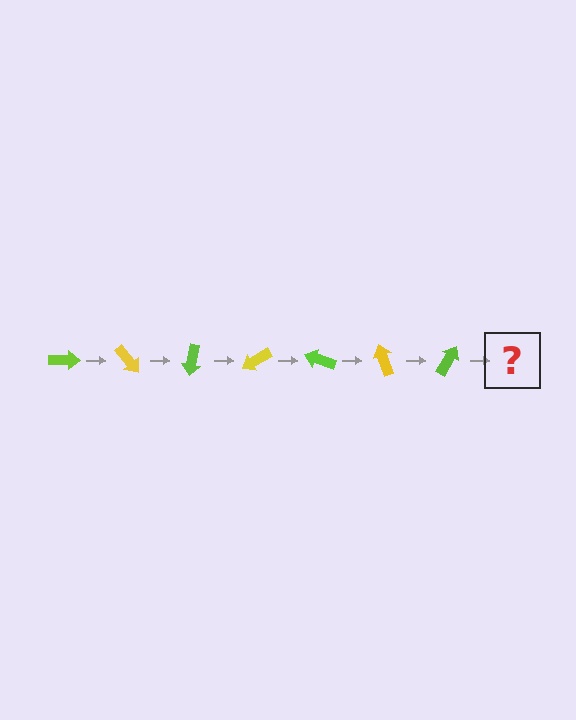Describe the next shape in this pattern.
It should be a yellow arrow, rotated 350 degrees from the start.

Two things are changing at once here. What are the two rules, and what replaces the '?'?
The two rules are that it rotates 50 degrees each step and the color cycles through lime and yellow. The '?' should be a yellow arrow, rotated 350 degrees from the start.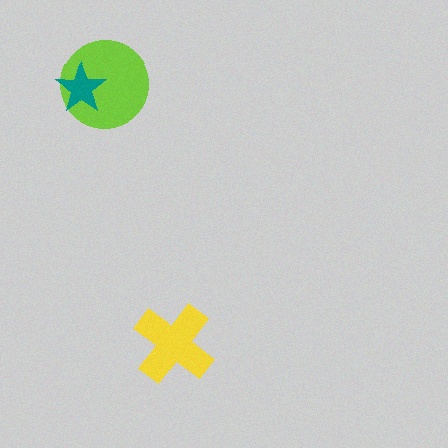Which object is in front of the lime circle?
The teal star is in front of the lime circle.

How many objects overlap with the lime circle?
1 object overlaps with the lime circle.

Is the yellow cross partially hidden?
No, no other shape covers it.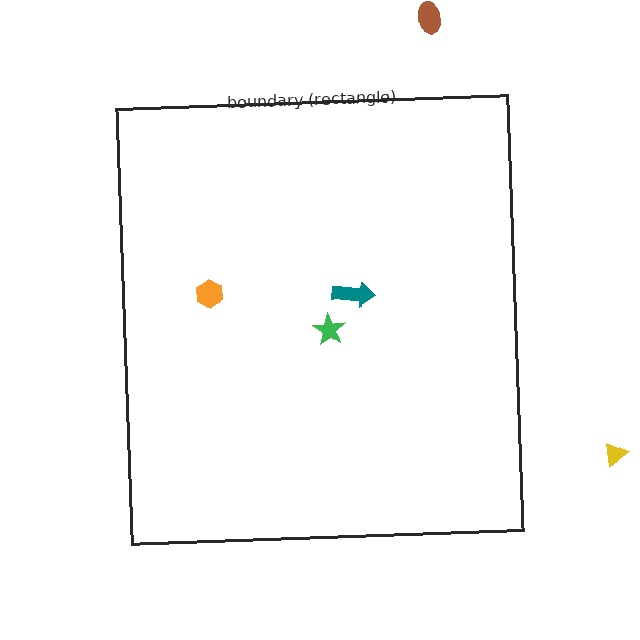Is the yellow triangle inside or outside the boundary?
Outside.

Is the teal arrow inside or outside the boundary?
Inside.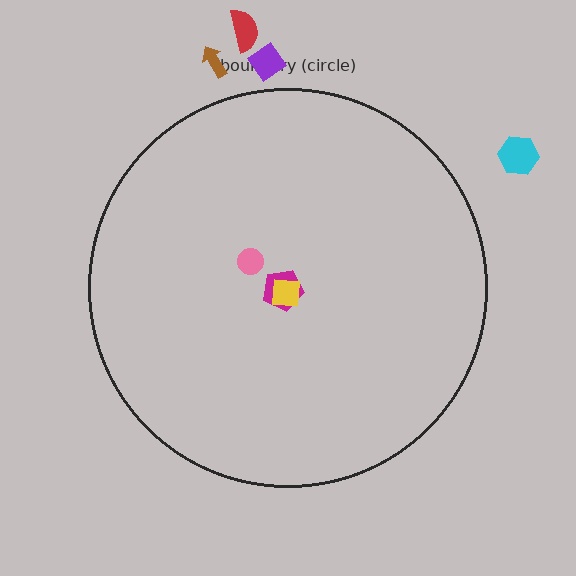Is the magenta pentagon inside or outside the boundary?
Inside.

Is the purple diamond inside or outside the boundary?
Outside.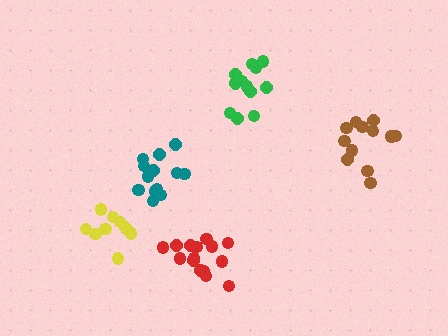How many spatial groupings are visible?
There are 5 spatial groupings.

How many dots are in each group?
Group 1: 10 dots, Group 2: 15 dots, Group 3: 13 dots, Group 4: 13 dots, Group 5: 13 dots (64 total).